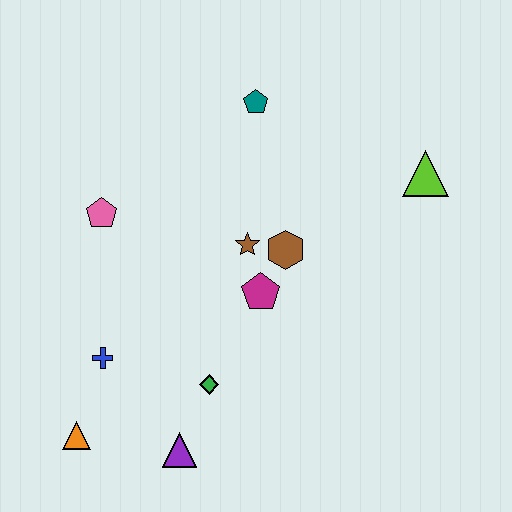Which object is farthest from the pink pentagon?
The lime triangle is farthest from the pink pentagon.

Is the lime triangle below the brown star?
No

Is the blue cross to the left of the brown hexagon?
Yes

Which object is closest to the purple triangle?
The green diamond is closest to the purple triangle.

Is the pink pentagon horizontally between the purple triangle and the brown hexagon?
No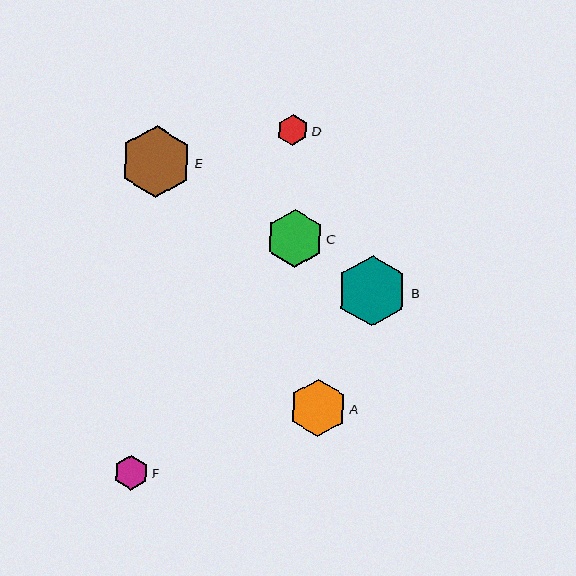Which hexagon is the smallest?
Hexagon D is the smallest with a size of approximately 31 pixels.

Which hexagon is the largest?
Hexagon E is the largest with a size of approximately 72 pixels.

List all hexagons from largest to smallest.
From largest to smallest: E, B, C, A, F, D.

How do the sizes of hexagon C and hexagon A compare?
Hexagon C and hexagon A are approximately the same size.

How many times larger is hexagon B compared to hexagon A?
Hexagon B is approximately 1.2 times the size of hexagon A.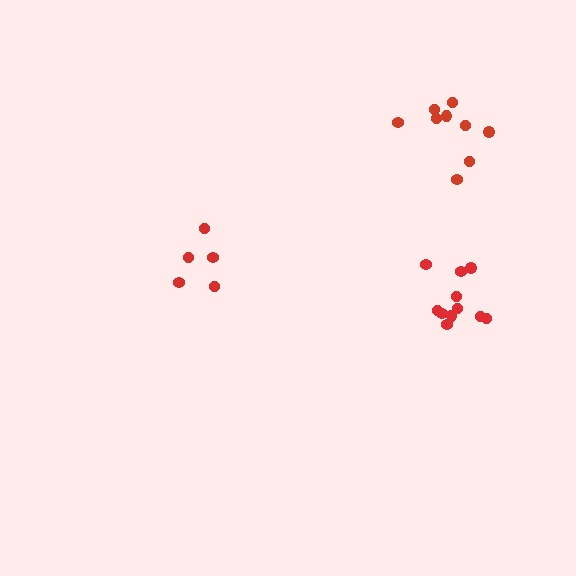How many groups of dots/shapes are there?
There are 3 groups.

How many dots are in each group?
Group 1: 9 dots, Group 2: 5 dots, Group 3: 11 dots (25 total).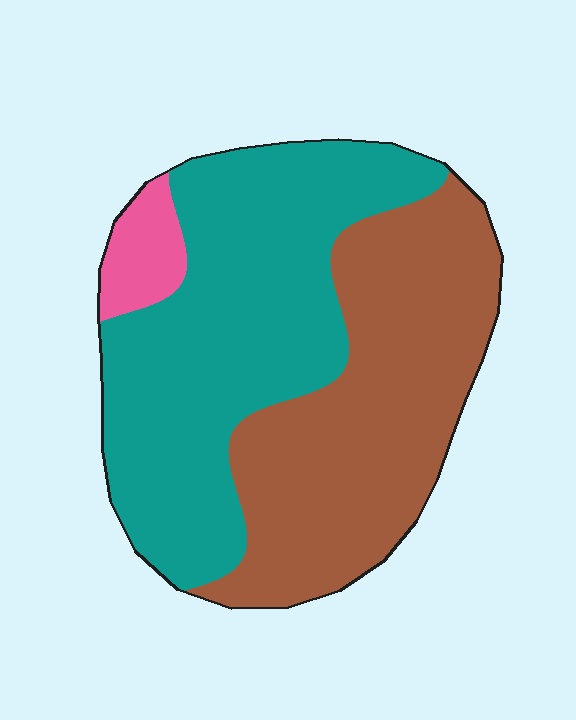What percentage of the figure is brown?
Brown takes up between a third and a half of the figure.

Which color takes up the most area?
Teal, at roughly 50%.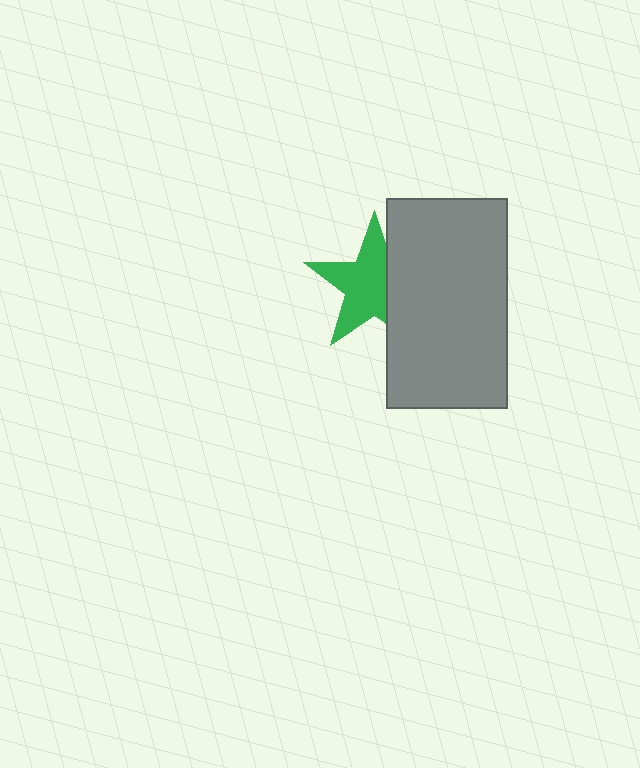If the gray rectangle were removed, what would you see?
You would see the complete green star.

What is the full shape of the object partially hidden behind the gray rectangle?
The partially hidden object is a green star.